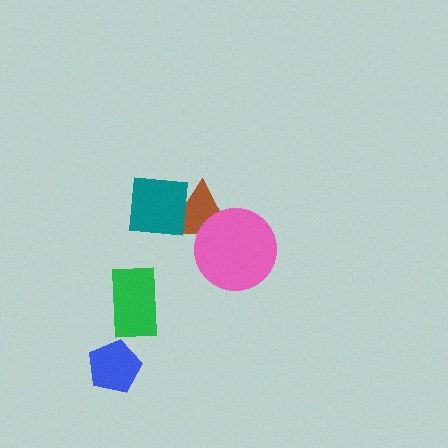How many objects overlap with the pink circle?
1 object overlaps with the pink circle.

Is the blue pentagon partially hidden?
No, no other shape covers it.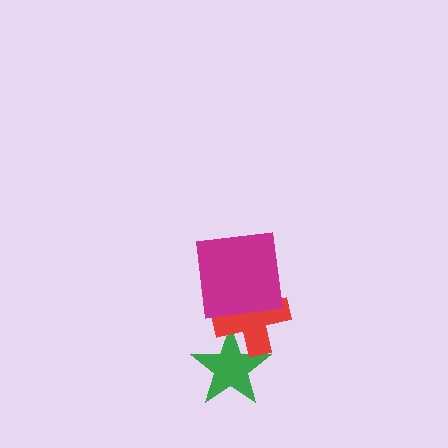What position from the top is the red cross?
The red cross is 2nd from the top.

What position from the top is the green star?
The green star is 3rd from the top.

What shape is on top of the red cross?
The magenta square is on top of the red cross.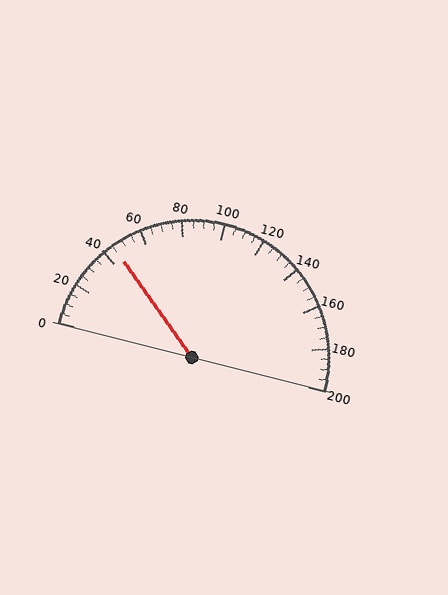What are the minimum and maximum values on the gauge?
The gauge ranges from 0 to 200.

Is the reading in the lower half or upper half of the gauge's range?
The reading is in the lower half of the range (0 to 200).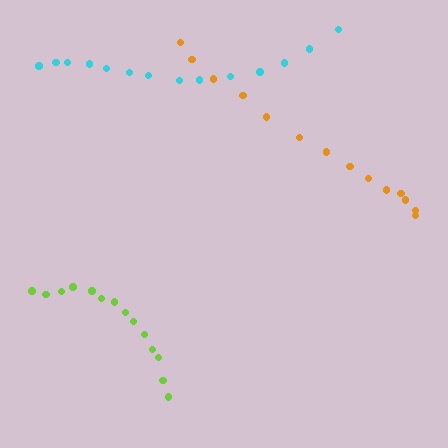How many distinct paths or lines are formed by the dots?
There are 3 distinct paths.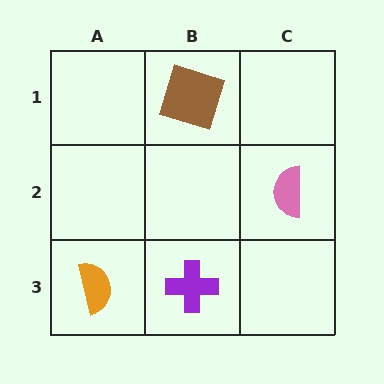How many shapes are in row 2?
1 shape.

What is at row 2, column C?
A pink semicircle.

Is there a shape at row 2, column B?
No, that cell is empty.